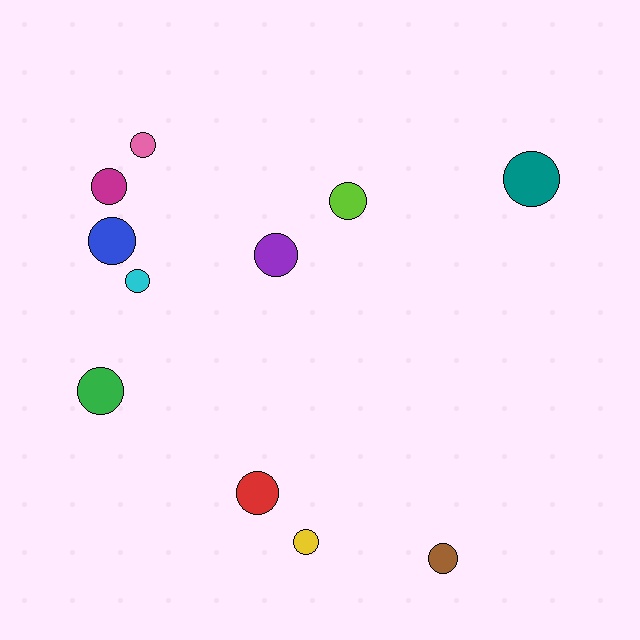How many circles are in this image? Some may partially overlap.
There are 11 circles.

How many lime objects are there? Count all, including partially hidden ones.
There is 1 lime object.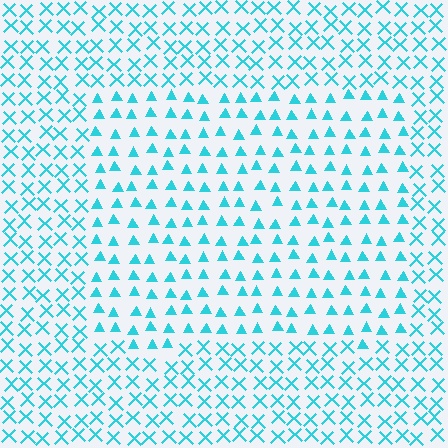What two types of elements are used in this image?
The image uses triangles inside the rectangle region and X marks outside it.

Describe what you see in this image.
The image is filled with small cyan elements arranged in a uniform grid. A rectangle-shaped region contains triangles, while the surrounding area contains X marks. The boundary is defined purely by the change in element shape.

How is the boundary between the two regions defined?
The boundary is defined by a change in element shape: triangles inside vs. X marks outside. All elements share the same color and spacing.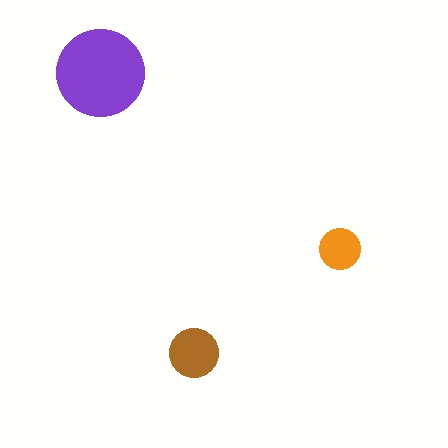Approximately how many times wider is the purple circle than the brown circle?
About 2 times wider.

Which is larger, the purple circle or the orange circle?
The purple one.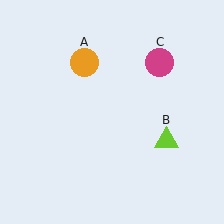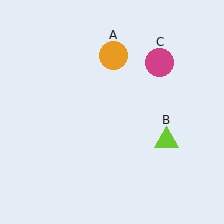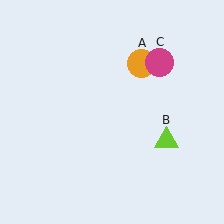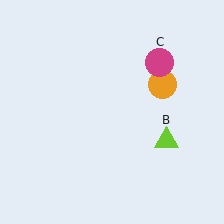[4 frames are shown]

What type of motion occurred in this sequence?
The orange circle (object A) rotated clockwise around the center of the scene.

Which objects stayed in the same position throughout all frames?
Lime triangle (object B) and magenta circle (object C) remained stationary.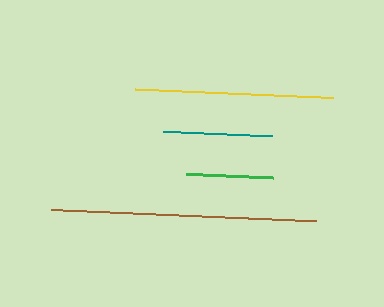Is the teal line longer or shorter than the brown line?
The brown line is longer than the teal line.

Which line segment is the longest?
The brown line is the longest at approximately 265 pixels.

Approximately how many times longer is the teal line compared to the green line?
The teal line is approximately 1.2 times the length of the green line.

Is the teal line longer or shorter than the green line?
The teal line is longer than the green line.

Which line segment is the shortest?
The green line is the shortest at approximately 87 pixels.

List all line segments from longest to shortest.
From longest to shortest: brown, yellow, teal, green.